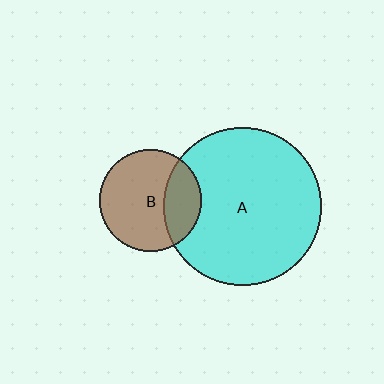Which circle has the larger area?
Circle A (cyan).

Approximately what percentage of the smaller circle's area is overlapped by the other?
Approximately 30%.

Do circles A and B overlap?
Yes.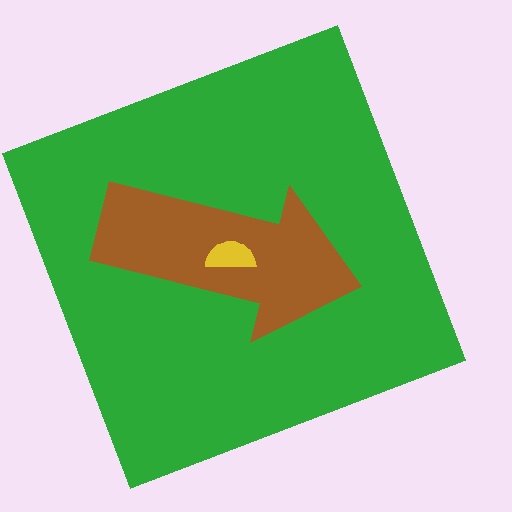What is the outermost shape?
The green square.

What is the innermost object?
The yellow semicircle.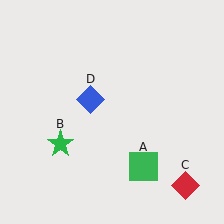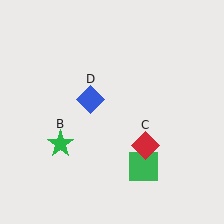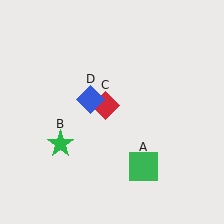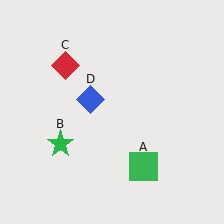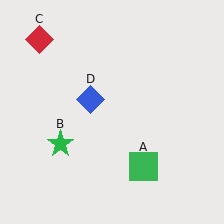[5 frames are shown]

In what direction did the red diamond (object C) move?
The red diamond (object C) moved up and to the left.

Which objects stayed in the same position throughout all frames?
Green square (object A) and green star (object B) and blue diamond (object D) remained stationary.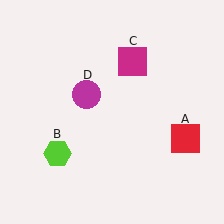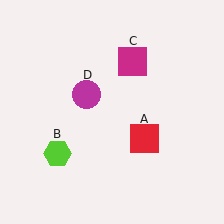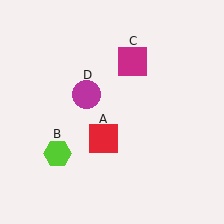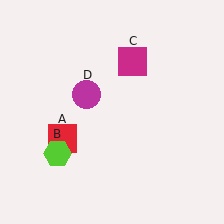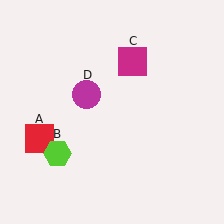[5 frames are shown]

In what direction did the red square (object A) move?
The red square (object A) moved left.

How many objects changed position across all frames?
1 object changed position: red square (object A).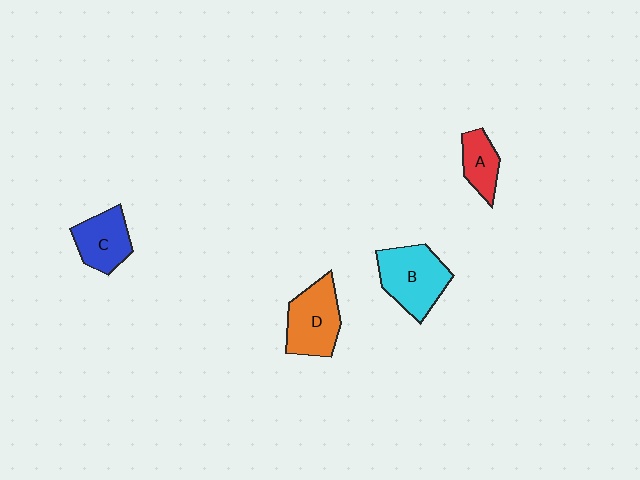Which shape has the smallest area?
Shape A (red).